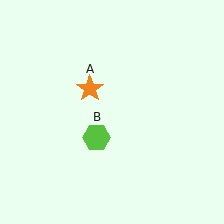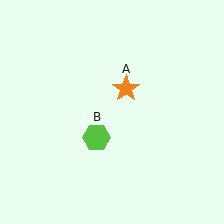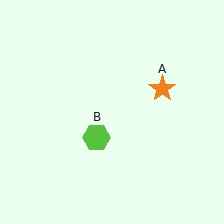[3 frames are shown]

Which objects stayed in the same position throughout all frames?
Lime hexagon (object B) remained stationary.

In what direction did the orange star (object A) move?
The orange star (object A) moved right.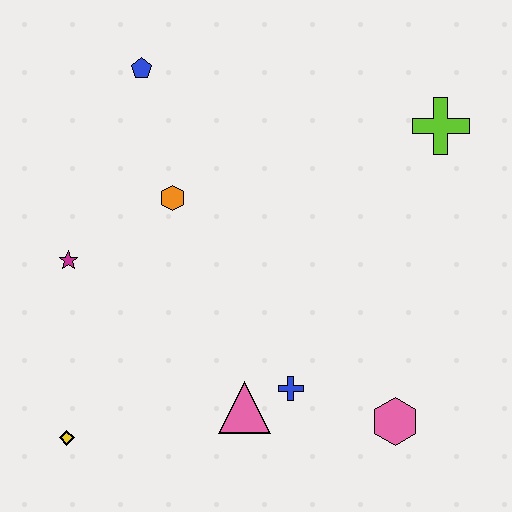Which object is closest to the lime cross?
The orange hexagon is closest to the lime cross.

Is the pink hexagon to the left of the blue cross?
No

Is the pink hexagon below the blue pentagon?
Yes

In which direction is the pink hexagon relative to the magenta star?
The pink hexagon is to the right of the magenta star.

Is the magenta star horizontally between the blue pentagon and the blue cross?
No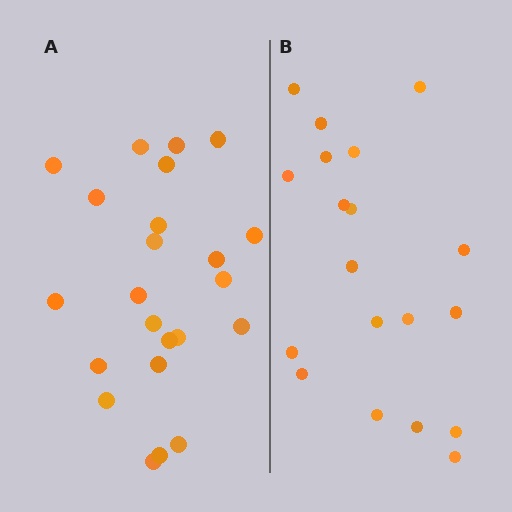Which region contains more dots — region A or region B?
Region A (the left region) has more dots.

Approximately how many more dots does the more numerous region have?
Region A has about 4 more dots than region B.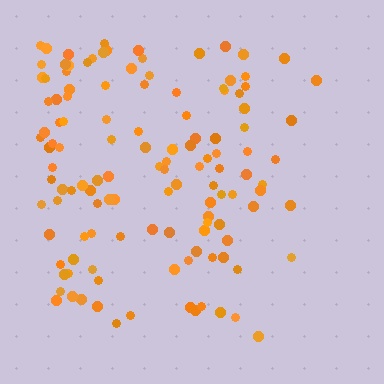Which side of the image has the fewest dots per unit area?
The right.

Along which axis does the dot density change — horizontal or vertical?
Horizontal.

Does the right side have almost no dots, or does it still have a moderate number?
Still a moderate number, just noticeably fewer than the left.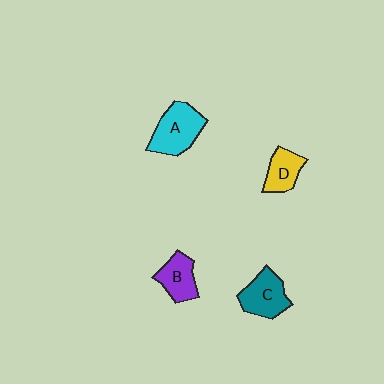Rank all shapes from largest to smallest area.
From largest to smallest: A (cyan), C (teal), B (purple), D (yellow).